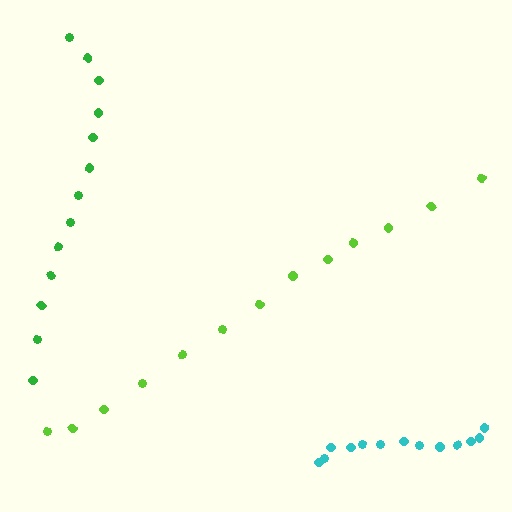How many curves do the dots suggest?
There are 3 distinct paths.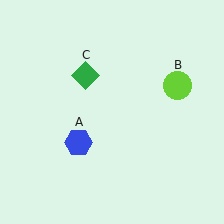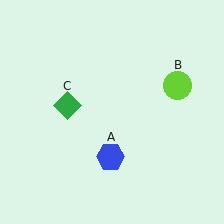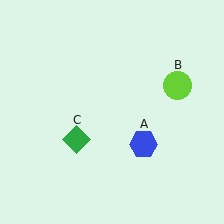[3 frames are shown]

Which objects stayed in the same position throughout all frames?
Lime circle (object B) remained stationary.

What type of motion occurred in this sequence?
The blue hexagon (object A), green diamond (object C) rotated counterclockwise around the center of the scene.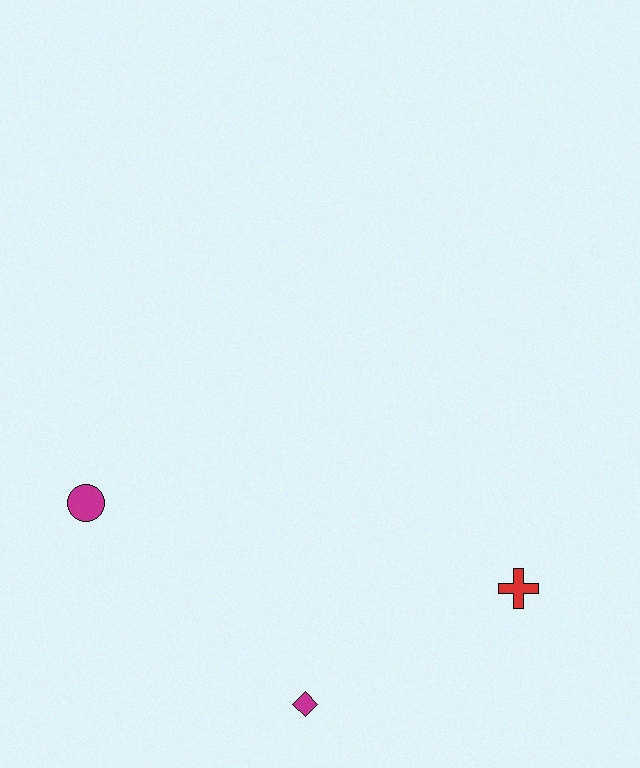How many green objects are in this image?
There are no green objects.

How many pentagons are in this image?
There are no pentagons.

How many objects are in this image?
There are 3 objects.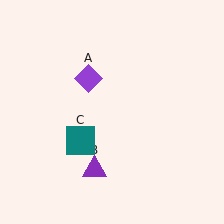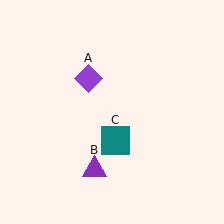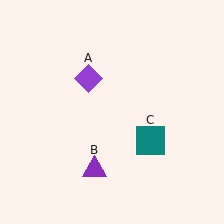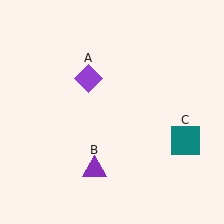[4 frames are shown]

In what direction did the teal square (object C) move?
The teal square (object C) moved right.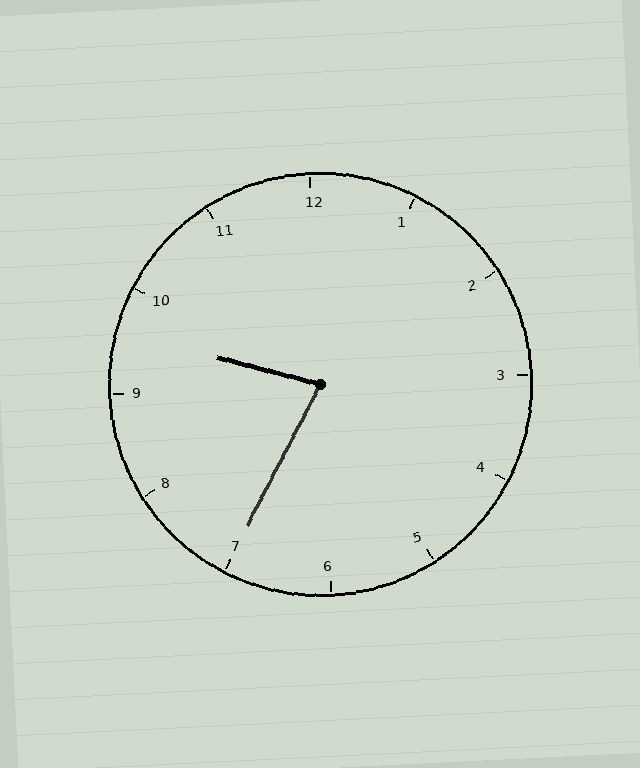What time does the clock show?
9:35.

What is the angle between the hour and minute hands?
Approximately 78 degrees.